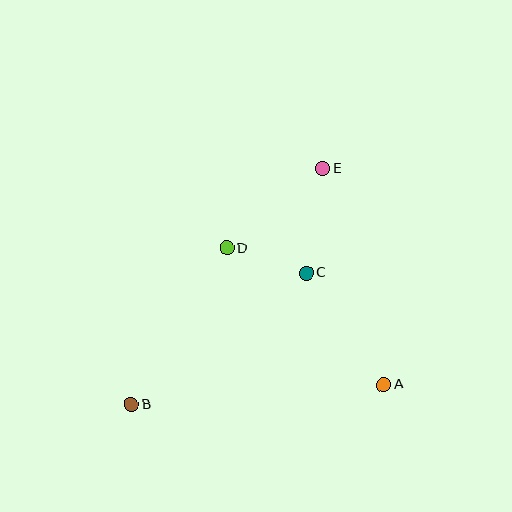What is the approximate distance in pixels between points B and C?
The distance between B and C is approximately 219 pixels.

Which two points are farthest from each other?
Points B and E are farthest from each other.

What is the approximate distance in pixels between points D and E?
The distance between D and E is approximately 125 pixels.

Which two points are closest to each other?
Points C and D are closest to each other.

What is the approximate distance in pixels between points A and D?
The distance between A and D is approximately 208 pixels.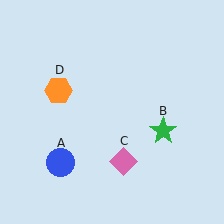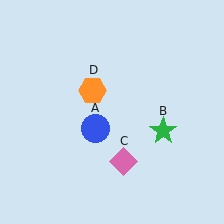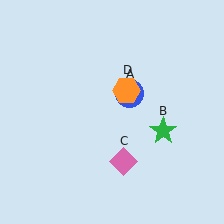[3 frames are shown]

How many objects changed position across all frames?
2 objects changed position: blue circle (object A), orange hexagon (object D).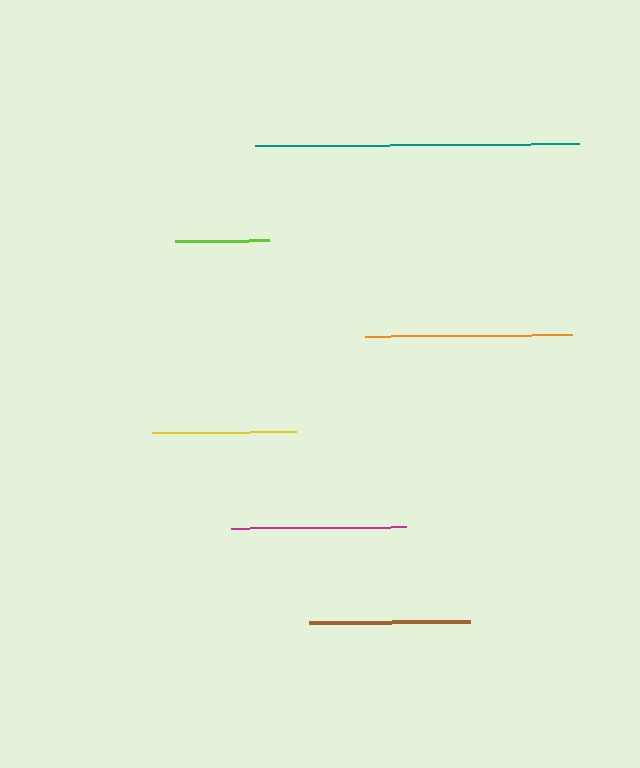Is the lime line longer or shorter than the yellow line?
The yellow line is longer than the lime line.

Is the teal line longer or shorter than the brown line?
The teal line is longer than the brown line.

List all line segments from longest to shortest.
From longest to shortest: teal, orange, magenta, brown, yellow, lime.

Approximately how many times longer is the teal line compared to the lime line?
The teal line is approximately 3.5 times the length of the lime line.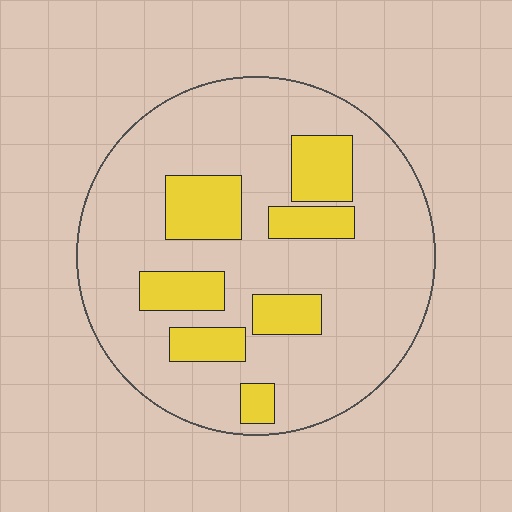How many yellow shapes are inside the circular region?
7.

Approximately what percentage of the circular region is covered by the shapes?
Approximately 20%.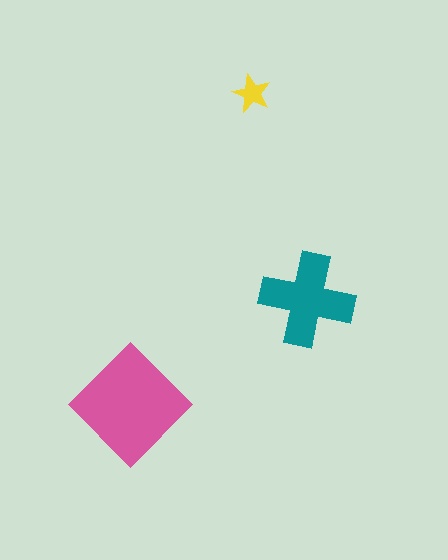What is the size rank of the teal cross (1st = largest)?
2nd.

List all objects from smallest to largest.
The yellow star, the teal cross, the pink diamond.